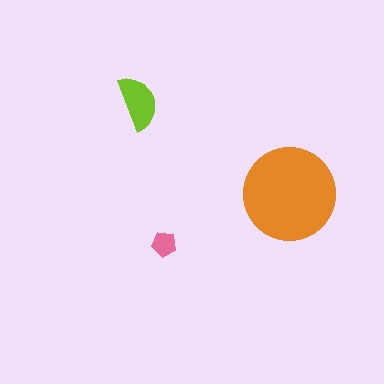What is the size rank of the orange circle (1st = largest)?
1st.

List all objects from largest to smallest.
The orange circle, the lime semicircle, the pink pentagon.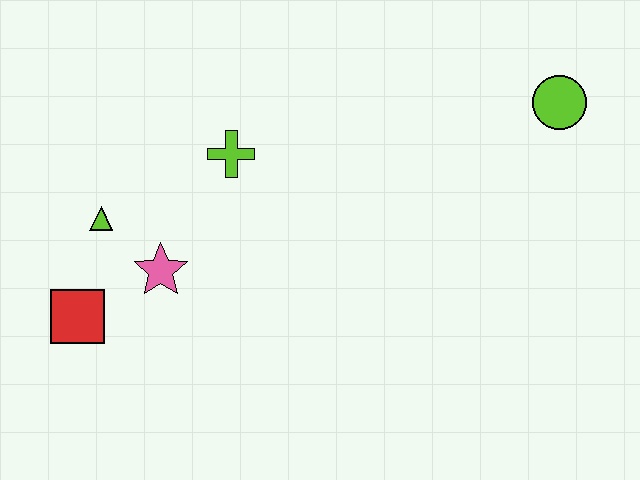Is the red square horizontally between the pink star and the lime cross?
No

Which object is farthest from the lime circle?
The red square is farthest from the lime circle.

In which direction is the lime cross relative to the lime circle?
The lime cross is to the left of the lime circle.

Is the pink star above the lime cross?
No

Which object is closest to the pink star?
The lime triangle is closest to the pink star.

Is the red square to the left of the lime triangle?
Yes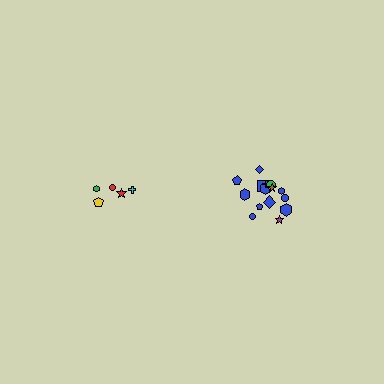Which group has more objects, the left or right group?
The right group.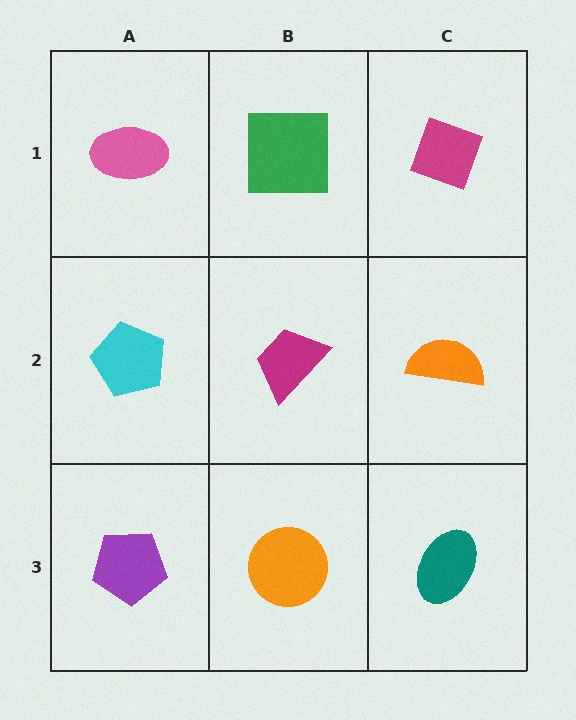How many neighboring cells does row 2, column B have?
4.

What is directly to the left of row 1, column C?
A green square.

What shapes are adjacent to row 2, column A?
A pink ellipse (row 1, column A), a purple pentagon (row 3, column A), a magenta trapezoid (row 2, column B).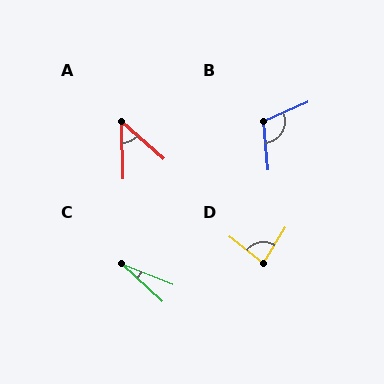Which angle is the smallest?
C, at approximately 21 degrees.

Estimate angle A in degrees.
Approximately 47 degrees.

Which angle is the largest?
B, at approximately 108 degrees.